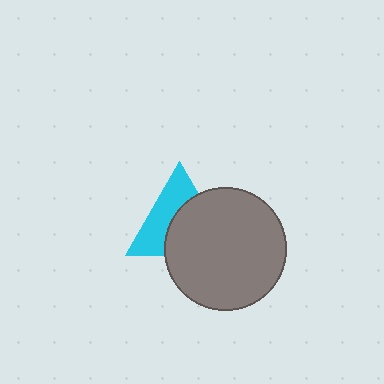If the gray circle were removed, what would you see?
You would see the complete cyan triangle.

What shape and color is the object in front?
The object in front is a gray circle.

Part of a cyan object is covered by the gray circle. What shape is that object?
It is a triangle.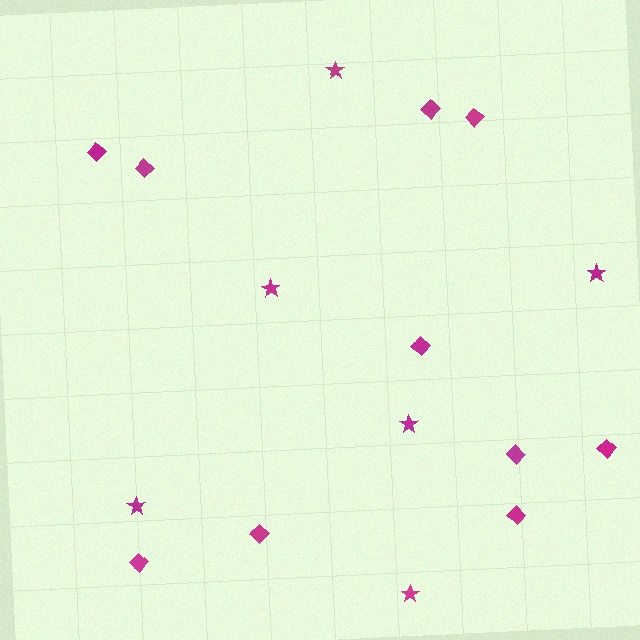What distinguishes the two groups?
There are 2 groups: one group of diamonds (10) and one group of stars (6).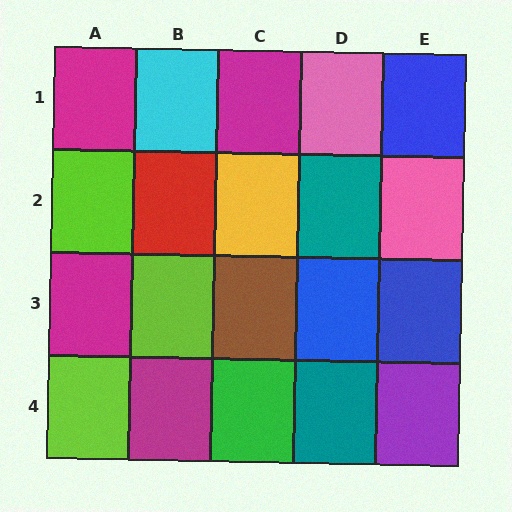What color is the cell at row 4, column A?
Lime.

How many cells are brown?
1 cell is brown.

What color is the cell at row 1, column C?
Magenta.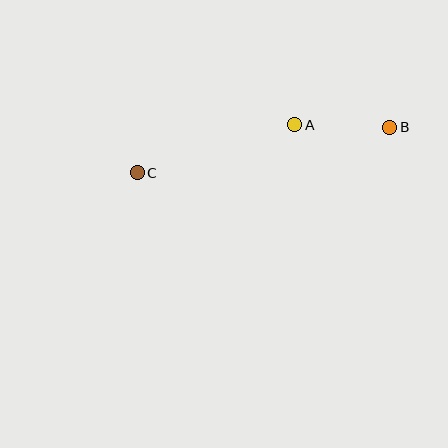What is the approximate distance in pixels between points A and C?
The distance between A and C is approximately 165 pixels.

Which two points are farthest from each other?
Points B and C are farthest from each other.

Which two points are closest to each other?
Points A and B are closest to each other.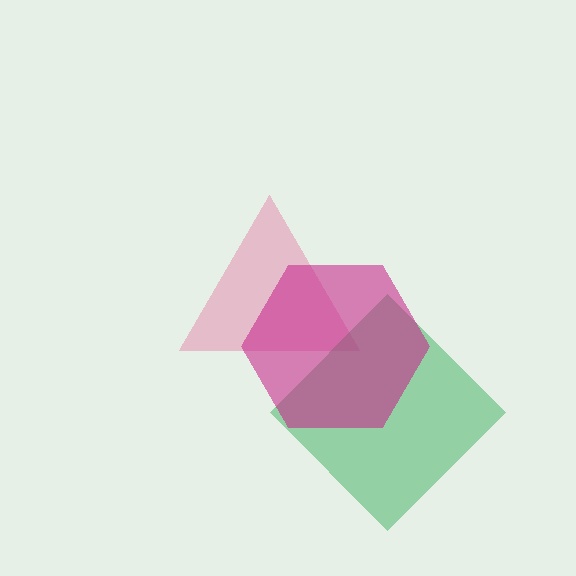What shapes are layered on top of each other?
The layered shapes are: a pink triangle, a green diamond, a magenta hexagon.